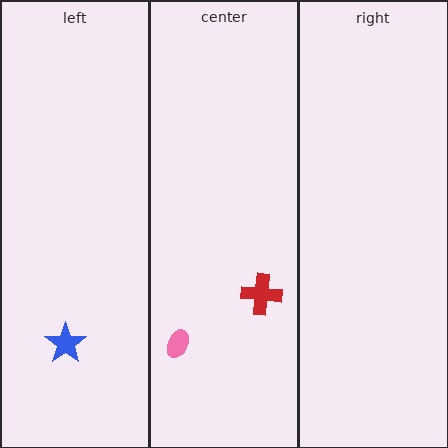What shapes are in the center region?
The red cross, the pink ellipse.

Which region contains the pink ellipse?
The center region.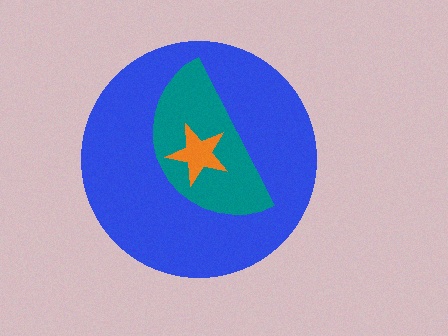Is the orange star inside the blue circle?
Yes.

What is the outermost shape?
The blue circle.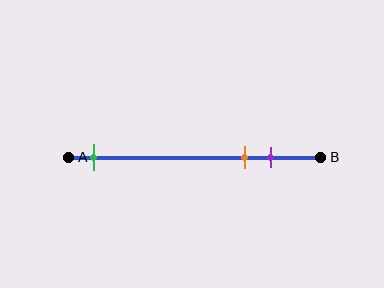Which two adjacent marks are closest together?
The orange and purple marks are the closest adjacent pair.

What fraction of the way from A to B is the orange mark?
The orange mark is approximately 70% (0.7) of the way from A to B.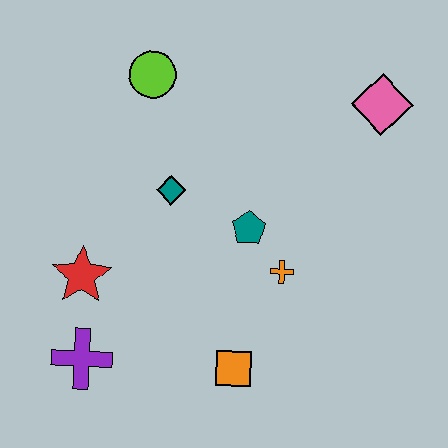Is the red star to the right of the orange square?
No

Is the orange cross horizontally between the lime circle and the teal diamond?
No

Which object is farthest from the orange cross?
The lime circle is farthest from the orange cross.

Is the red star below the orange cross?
Yes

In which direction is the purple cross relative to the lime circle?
The purple cross is below the lime circle.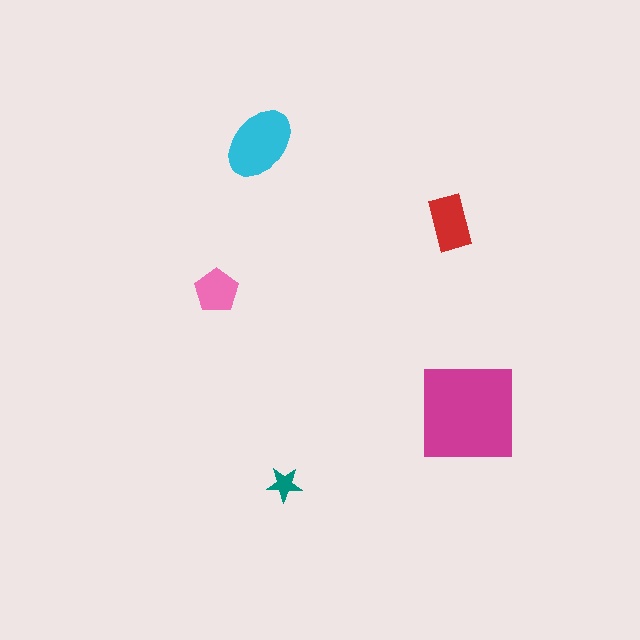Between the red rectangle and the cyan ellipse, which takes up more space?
The cyan ellipse.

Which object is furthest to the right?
The magenta square is rightmost.